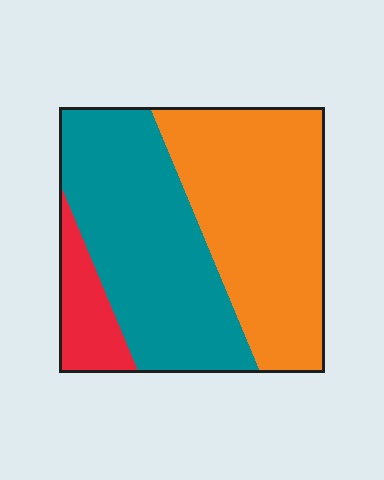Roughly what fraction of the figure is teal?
Teal takes up between a quarter and a half of the figure.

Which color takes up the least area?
Red, at roughly 10%.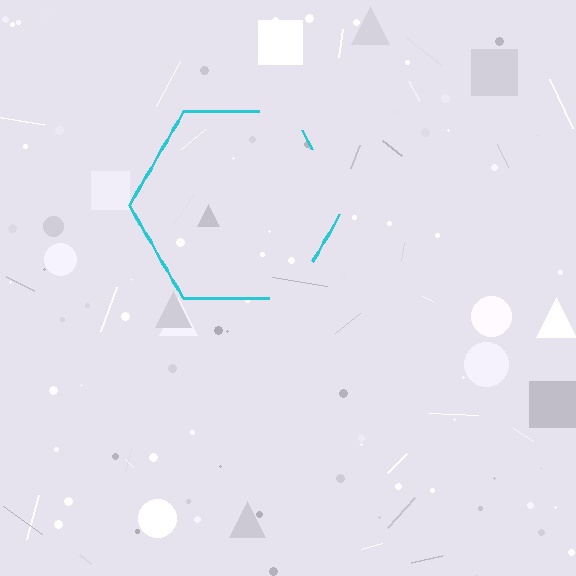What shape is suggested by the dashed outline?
The dashed outline suggests a hexagon.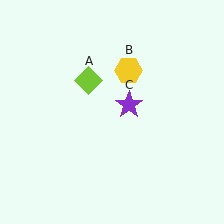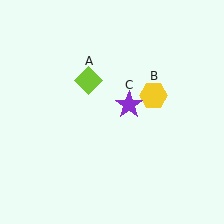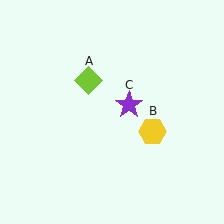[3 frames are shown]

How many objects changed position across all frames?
1 object changed position: yellow hexagon (object B).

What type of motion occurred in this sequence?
The yellow hexagon (object B) rotated clockwise around the center of the scene.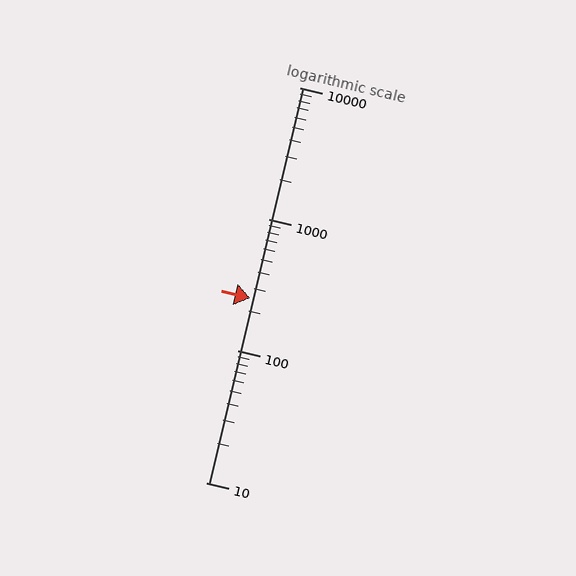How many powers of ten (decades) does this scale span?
The scale spans 3 decades, from 10 to 10000.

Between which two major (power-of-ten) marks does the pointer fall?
The pointer is between 100 and 1000.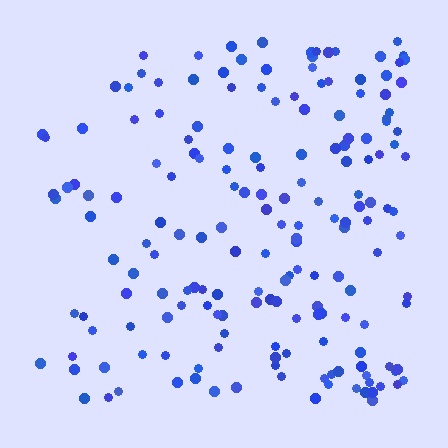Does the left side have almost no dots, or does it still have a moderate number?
Still a moderate number, just noticeably fewer than the right.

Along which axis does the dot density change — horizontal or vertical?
Horizontal.